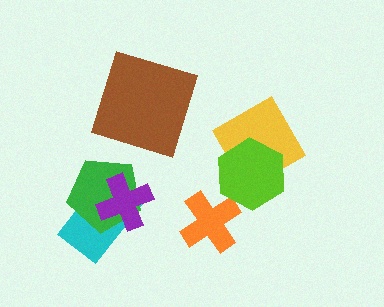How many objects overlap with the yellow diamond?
1 object overlaps with the yellow diamond.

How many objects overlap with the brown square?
0 objects overlap with the brown square.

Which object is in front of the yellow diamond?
The lime hexagon is in front of the yellow diamond.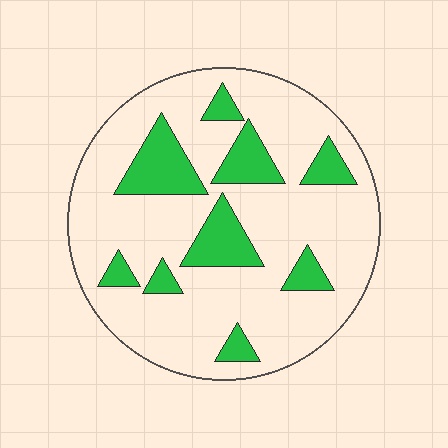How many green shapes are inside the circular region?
9.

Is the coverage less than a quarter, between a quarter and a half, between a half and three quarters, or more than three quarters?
Less than a quarter.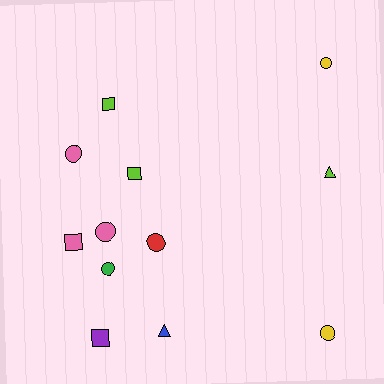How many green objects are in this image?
There is 1 green object.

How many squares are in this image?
There are 4 squares.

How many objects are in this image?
There are 12 objects.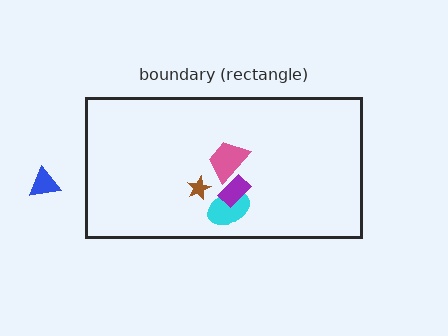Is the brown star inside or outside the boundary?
Inside.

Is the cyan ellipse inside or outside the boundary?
Inside.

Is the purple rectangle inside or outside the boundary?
Inside.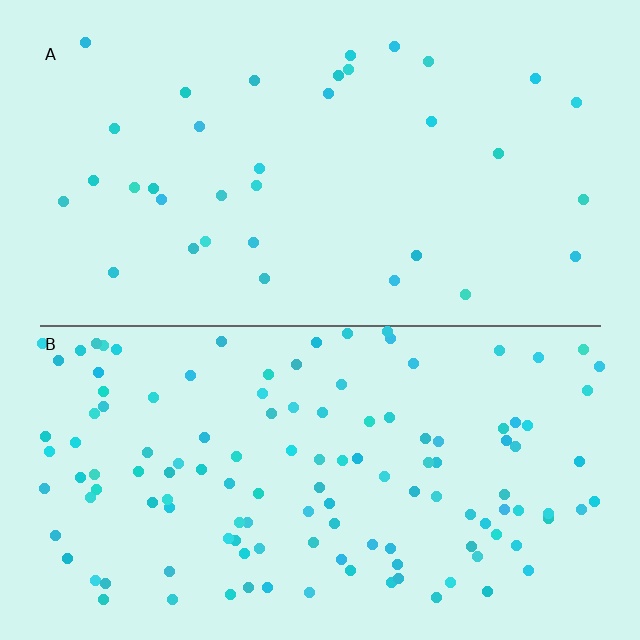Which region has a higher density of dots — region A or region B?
B (the bottom).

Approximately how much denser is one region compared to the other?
Approximately 3.6× — region B over region A.